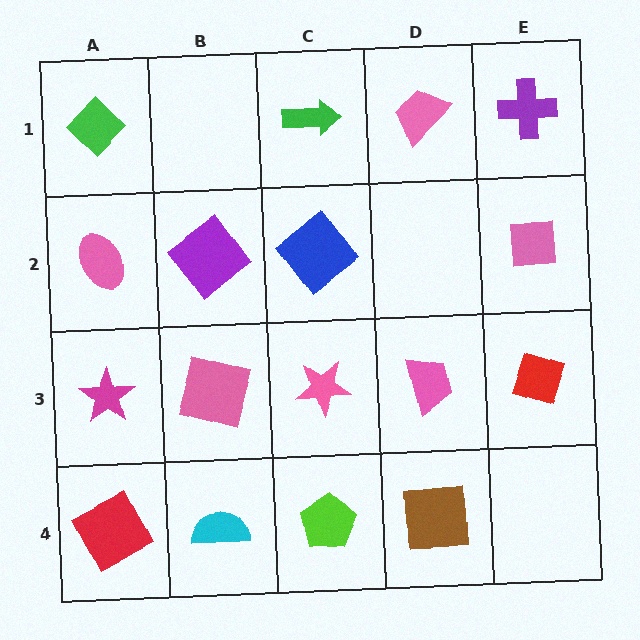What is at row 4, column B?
A cyan semicircle.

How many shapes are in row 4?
4 shapes.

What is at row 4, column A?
A red square.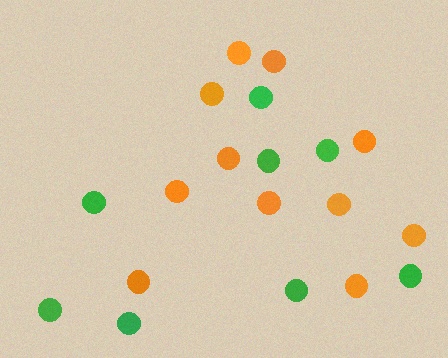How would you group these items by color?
There are 2 groups: one group of green circles (8) and one group of orange circles (11).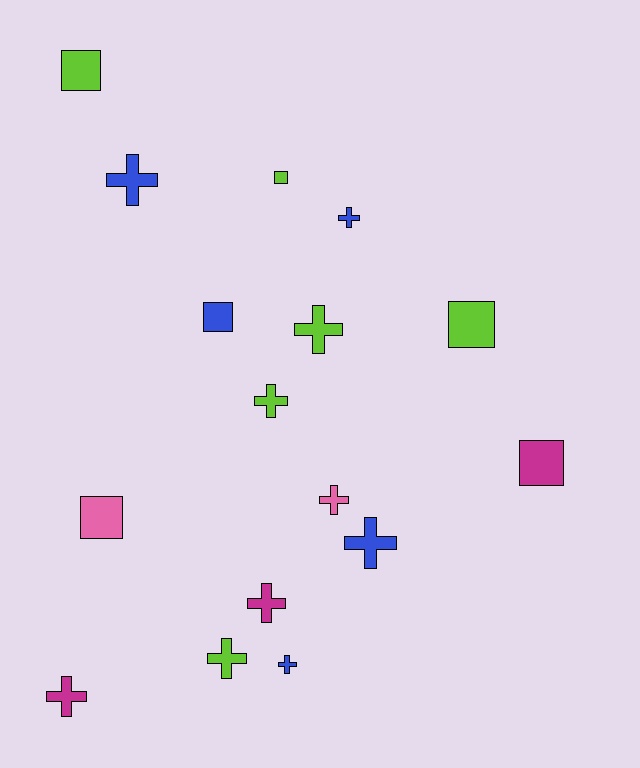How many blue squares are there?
There is 1 blue square.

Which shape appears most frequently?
Cross, with 10 objects.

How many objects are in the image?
There are 16 objects.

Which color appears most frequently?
Lime, with 6 objects.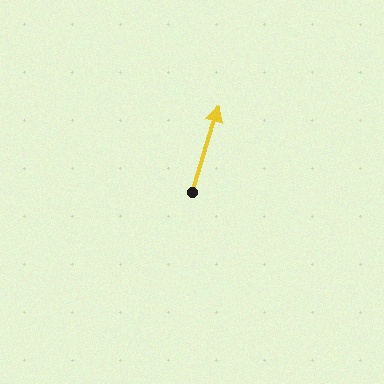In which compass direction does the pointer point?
North.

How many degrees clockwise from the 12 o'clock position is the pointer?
Approximately 17 degrees.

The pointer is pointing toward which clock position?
Roughly 1 o'clock.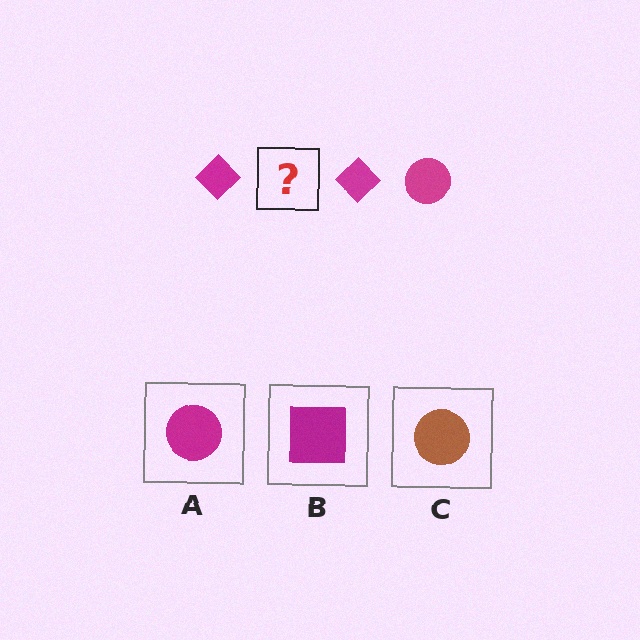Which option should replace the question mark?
Option A.